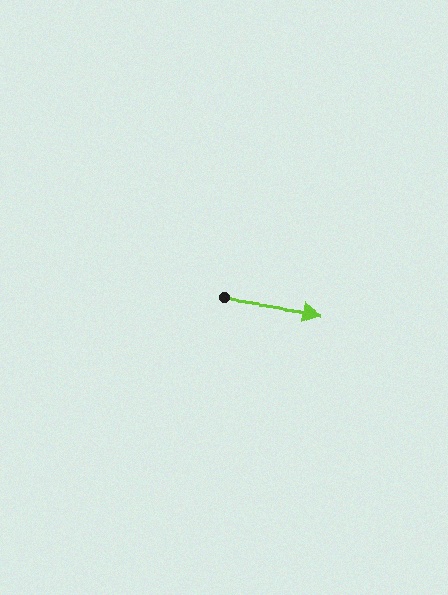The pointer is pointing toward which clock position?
Roughly 3 o'clock.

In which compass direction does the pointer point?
East.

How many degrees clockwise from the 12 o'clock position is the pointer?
Approximately 98 degrees.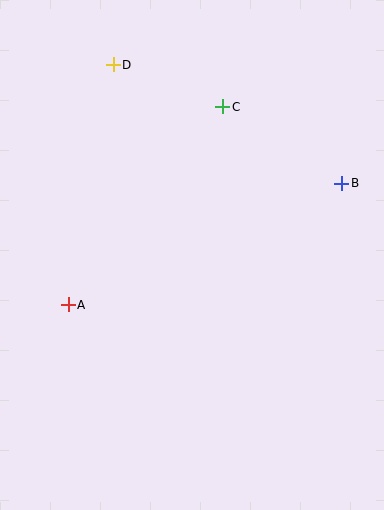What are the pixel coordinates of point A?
Point A is at (68, 305).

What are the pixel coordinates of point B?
Point B is at (342, 183).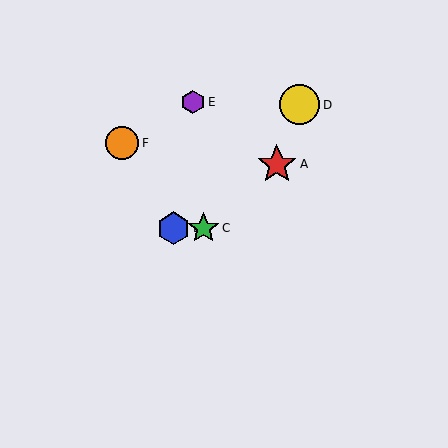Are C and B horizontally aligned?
Yes, both are at y≈228.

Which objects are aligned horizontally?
Objects B, C are aligned horizontally.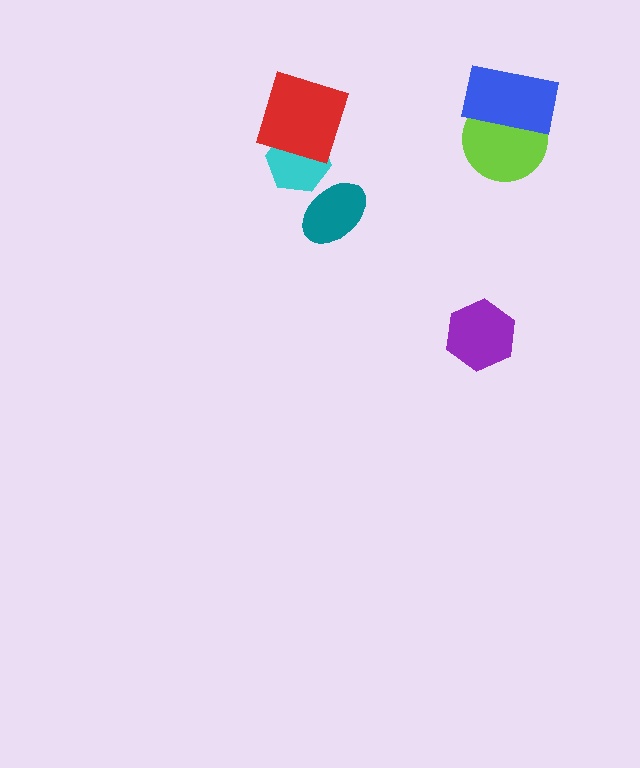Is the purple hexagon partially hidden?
No, no other shape covers it.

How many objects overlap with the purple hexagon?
0 objects overlap with the purple hexagon.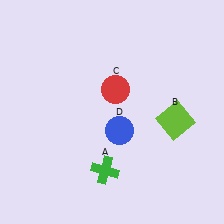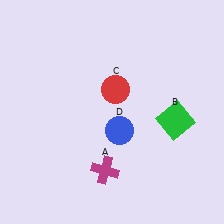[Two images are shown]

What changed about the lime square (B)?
In Image 1, B is lime. In Image 2, it changed to green.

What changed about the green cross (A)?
In Image 1, A is green. In Image 2, it changed to magenta.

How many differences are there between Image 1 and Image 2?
There are 2 differences between the two images.